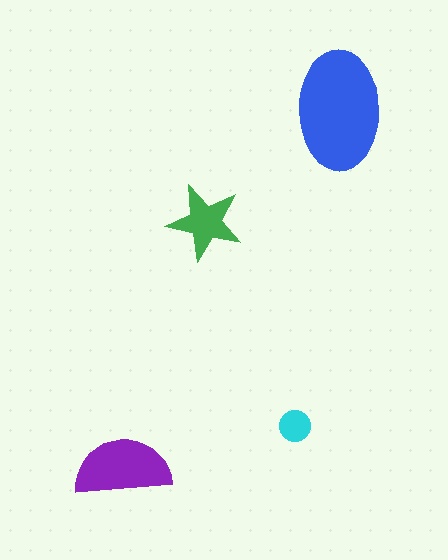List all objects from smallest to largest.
The cyan circle, the green star, the purple semicircle, the blue ellipse.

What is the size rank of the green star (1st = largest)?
3rd.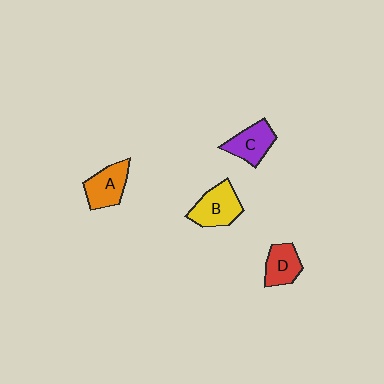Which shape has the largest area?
Shape B (yellow).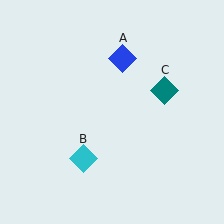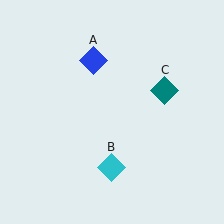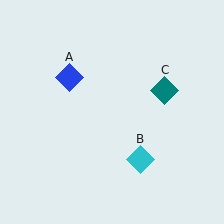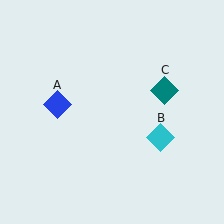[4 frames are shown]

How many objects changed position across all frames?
2 objects changed position: blue diamond (object A), cyan diamond (object B).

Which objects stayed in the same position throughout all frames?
Teal diamond (object C) remained stationary.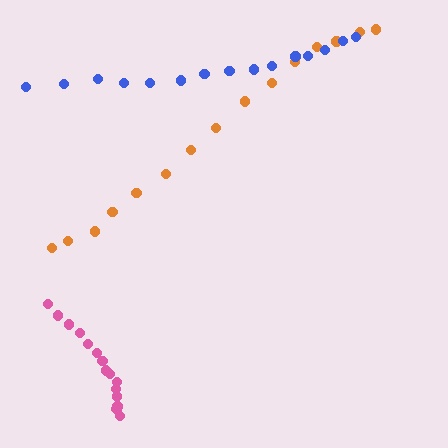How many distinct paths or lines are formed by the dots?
There are 3 distinct paths.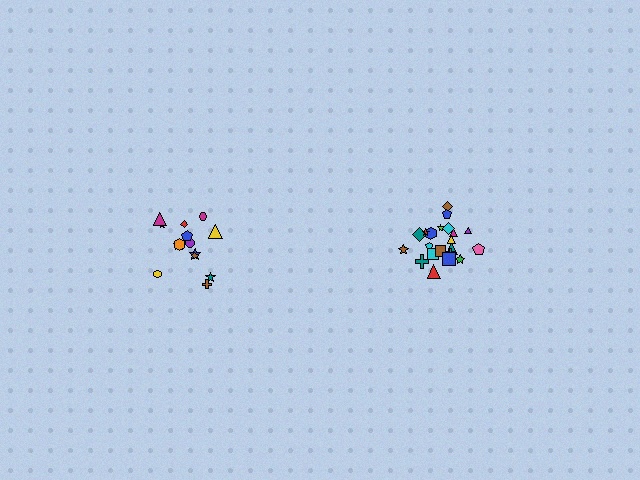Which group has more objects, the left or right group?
The right group.